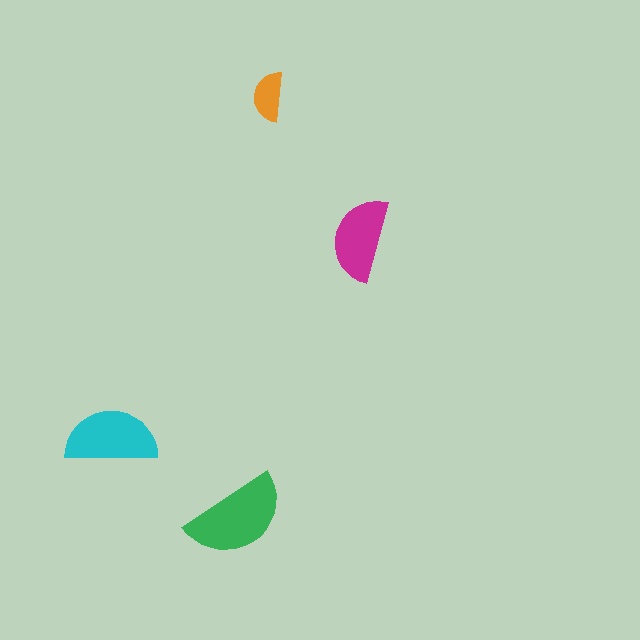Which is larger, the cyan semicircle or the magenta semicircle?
The cyan one.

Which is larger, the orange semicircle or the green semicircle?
The green one.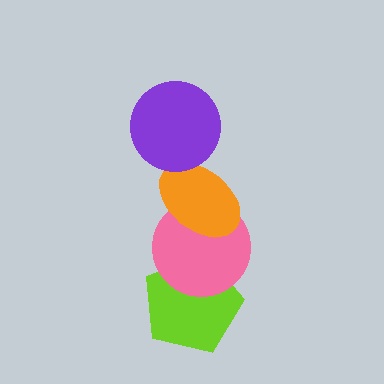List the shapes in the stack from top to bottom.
From top to bottom: the purple circle, the orange ellipse, the pink circle, the lime pentagon.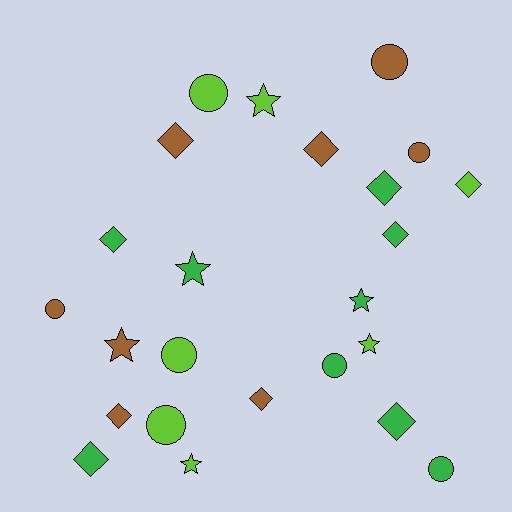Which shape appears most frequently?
Diamond, with 10 objects.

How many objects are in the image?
There are 24 objects.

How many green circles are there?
There are 2 green circles.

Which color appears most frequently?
Green, with 9 objects.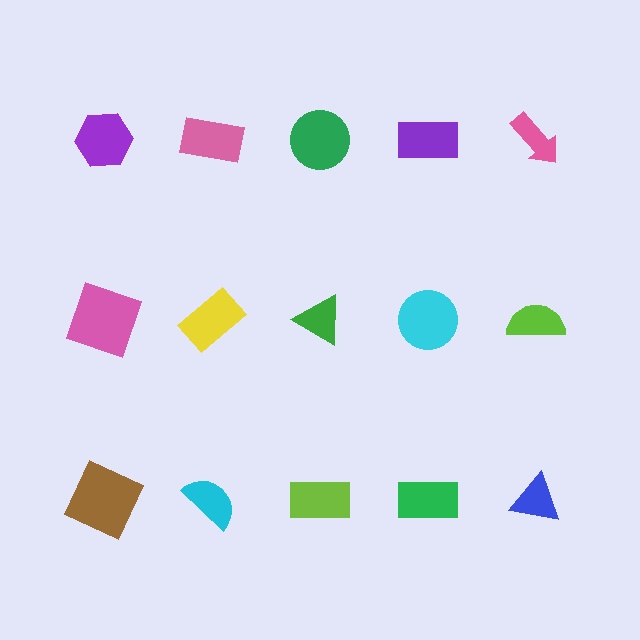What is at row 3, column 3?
A lime rectangle.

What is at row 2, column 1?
A pink square.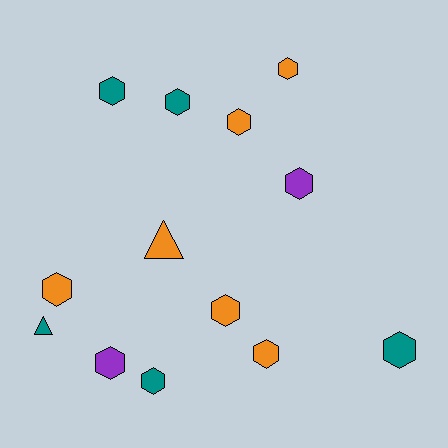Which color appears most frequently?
Orange, with 6 objects.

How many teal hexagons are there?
There are 4 teal hexagons.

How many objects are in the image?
There are 13 objects.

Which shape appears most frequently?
Hexagon, with 11 objects.